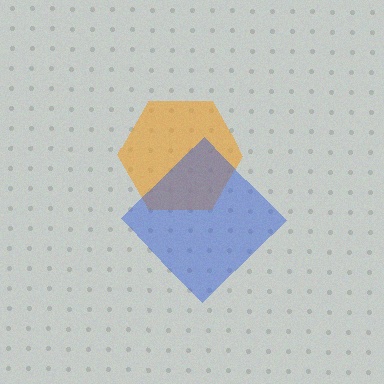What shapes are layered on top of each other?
The layered shapes are: an orange hexagon, a blue diamond.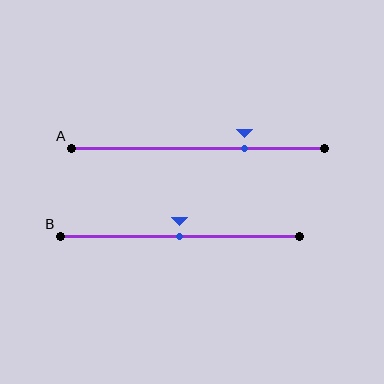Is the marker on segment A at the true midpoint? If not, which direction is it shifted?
No, the marker on segment A is shifted to the right by about 18% of the segment length.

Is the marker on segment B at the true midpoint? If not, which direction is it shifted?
Yes, the marker on segment B is at the true midpoint.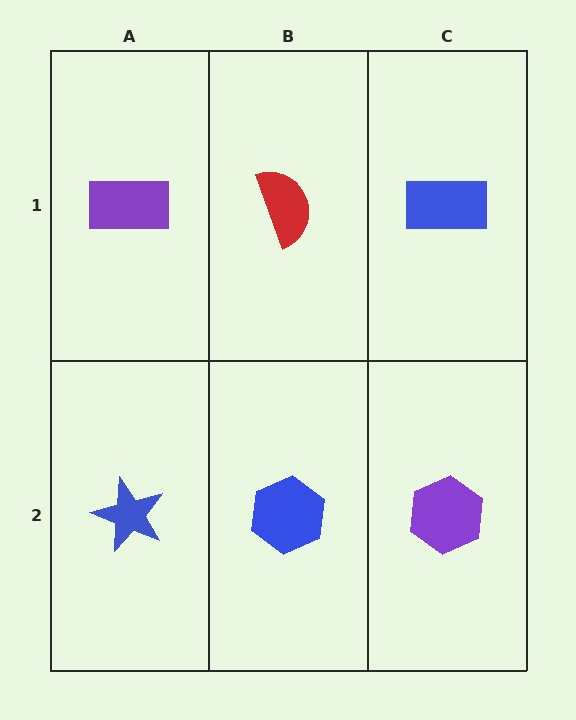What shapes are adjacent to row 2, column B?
A red semicircle (row 1, column B), a blue star (row 2, column A), a purple hexagon (row 2, column C).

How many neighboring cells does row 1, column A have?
2.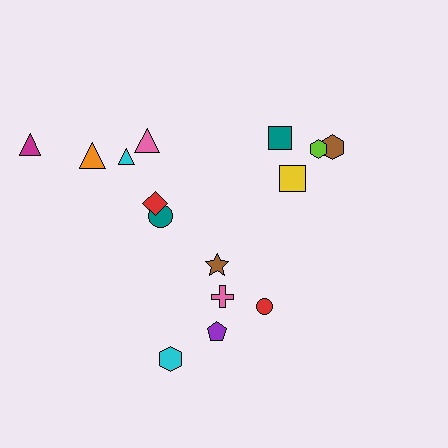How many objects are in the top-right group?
There are 4 objects.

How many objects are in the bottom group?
There are 5 objects.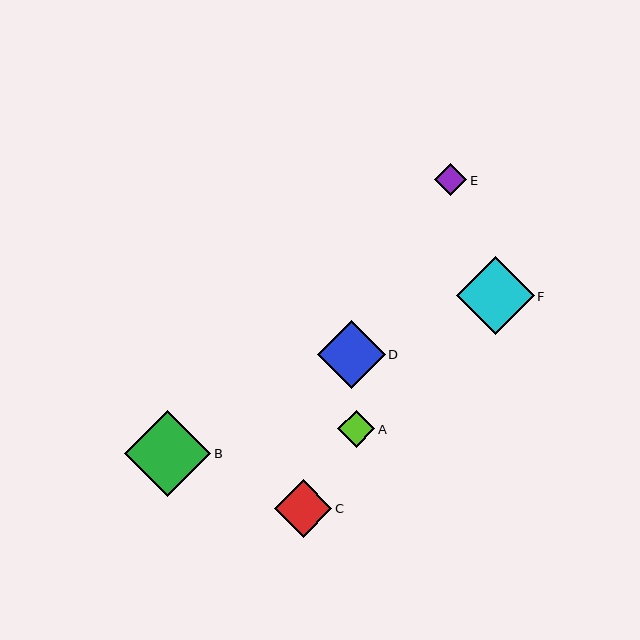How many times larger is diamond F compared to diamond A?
Diamond F is approximately 2.1 times the size of diamond A.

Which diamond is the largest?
Diamond B is the largest with a size of approximately 86 pixels.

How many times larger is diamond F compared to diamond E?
Diamond F is approximately 2.4 times the size of diamond E.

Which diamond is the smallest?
Diamond E is the smallest with a size of approximately 32 pixels.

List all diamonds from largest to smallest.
From largest to smallest: B, F, D, C, A, E.